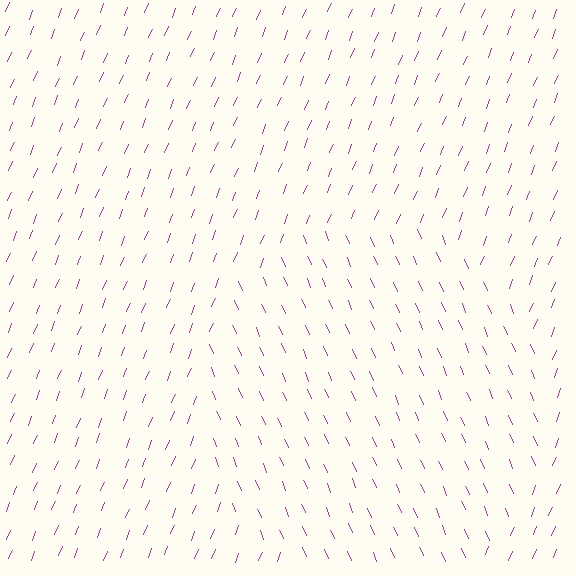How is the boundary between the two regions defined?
The boundary is defined purely by a change in line orientation (approximately 45 degrees difference). All lines are the same color and thickness.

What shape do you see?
I see a circle.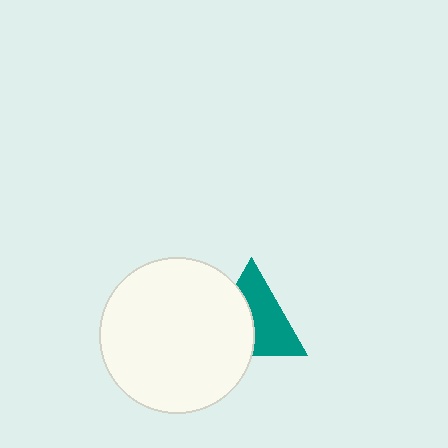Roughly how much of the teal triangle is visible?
About half of it is visible (roughly 55%).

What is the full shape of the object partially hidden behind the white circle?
The partially hidden object is a teal triangle.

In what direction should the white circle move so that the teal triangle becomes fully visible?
The white circle should move left. That is the shortest direction to clear the overlap and leave the teal triangle fully visible.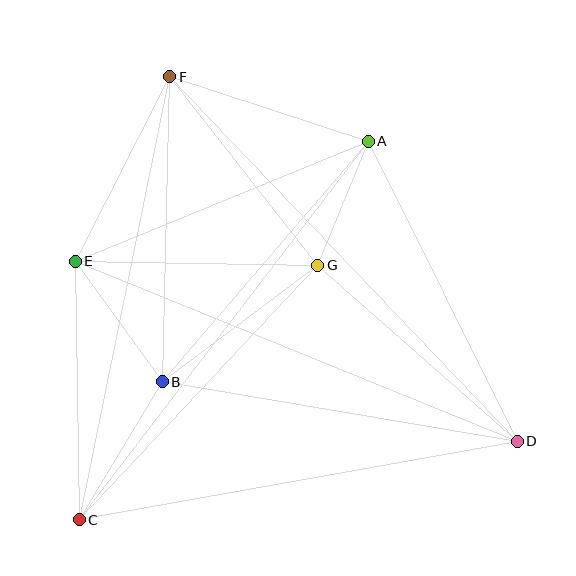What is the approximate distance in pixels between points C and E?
The distance between C and E is approximately 258 pixels.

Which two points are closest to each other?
Points A and G are closest to each other.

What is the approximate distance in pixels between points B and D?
The distance between B and D is approximately 360 pixels.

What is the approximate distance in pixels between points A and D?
The distance between A and D is approximately 335 pixels.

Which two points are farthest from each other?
Points D and F are farthest from each other.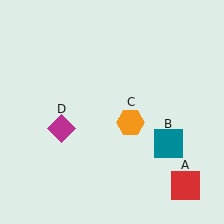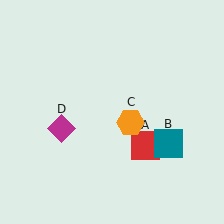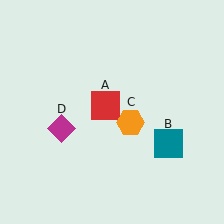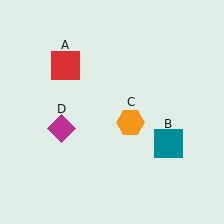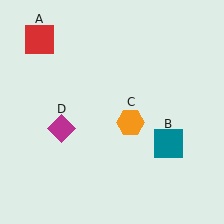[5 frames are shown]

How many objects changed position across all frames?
1 object changed position: red square (object A).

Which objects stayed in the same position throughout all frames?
Teal square (object B) and orange hexagon (object C) and magenta diamond (object D) remained stationary.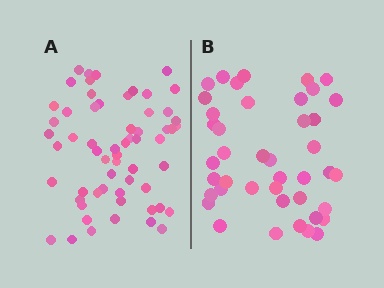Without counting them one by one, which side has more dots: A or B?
Region A (the left region) has more dots.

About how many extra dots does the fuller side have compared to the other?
Region A has approximately 20 more dots than region B.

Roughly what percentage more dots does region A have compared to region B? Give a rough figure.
About 45% more.